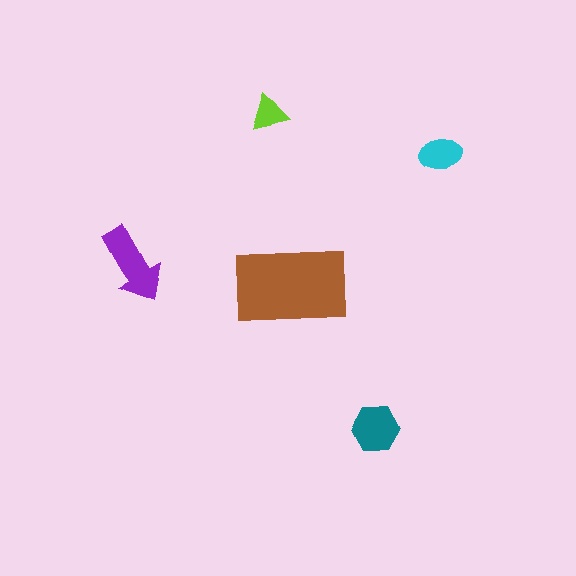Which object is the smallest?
The lime triangle.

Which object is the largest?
The brown rectangle.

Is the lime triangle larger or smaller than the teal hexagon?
Smaller.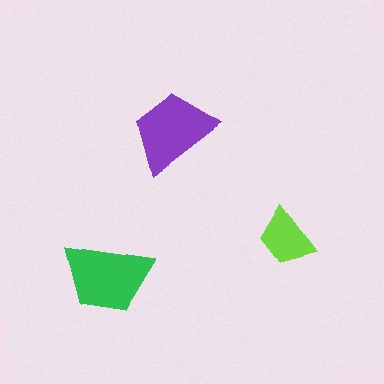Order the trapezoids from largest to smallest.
the green one, the purple one, the lime one.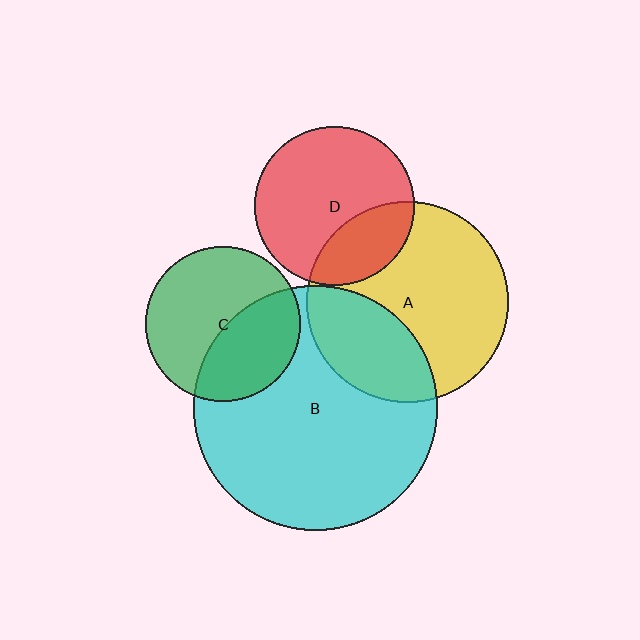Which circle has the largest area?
Circle B (cyan).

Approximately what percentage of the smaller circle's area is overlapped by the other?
Approximately 40%.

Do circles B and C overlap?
Yes.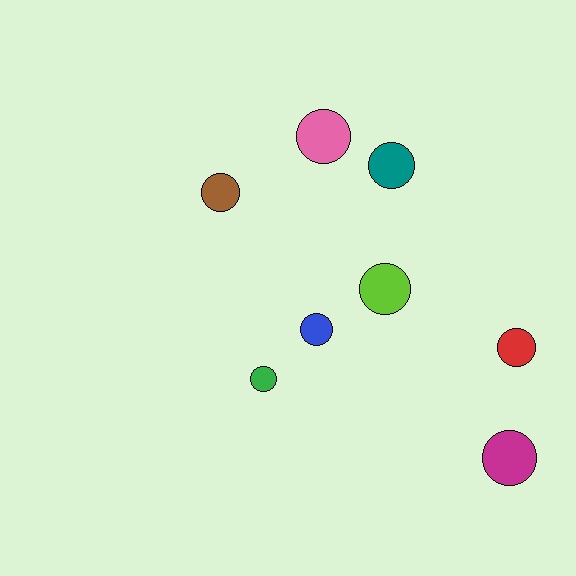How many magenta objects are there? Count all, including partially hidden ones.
There is 1 magenta object.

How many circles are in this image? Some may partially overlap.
There are 8 circles.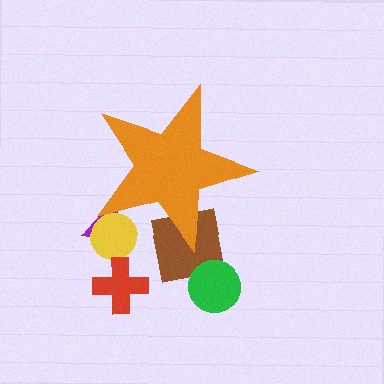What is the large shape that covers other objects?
An orange star.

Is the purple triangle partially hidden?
Yes, the purple triangle is partially hidden behind the orange star.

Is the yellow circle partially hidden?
Yes, the yellow circle is partially hidden behind the orange star.